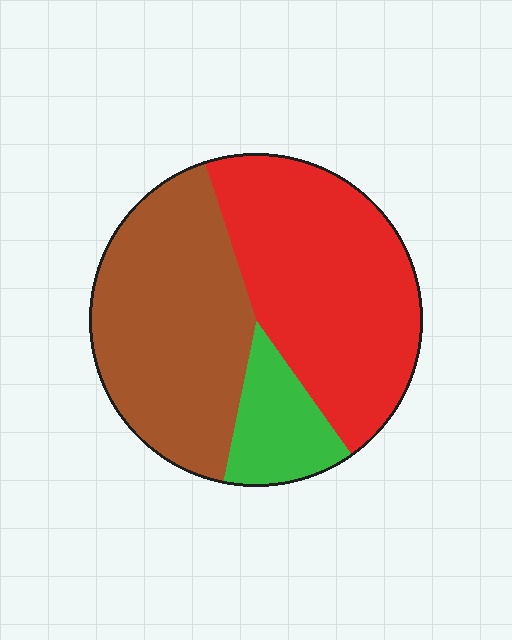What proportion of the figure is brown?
Brown covers 42% of the figure.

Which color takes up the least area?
Green, at roughly 15%.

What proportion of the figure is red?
Red covers around 45% of the figure.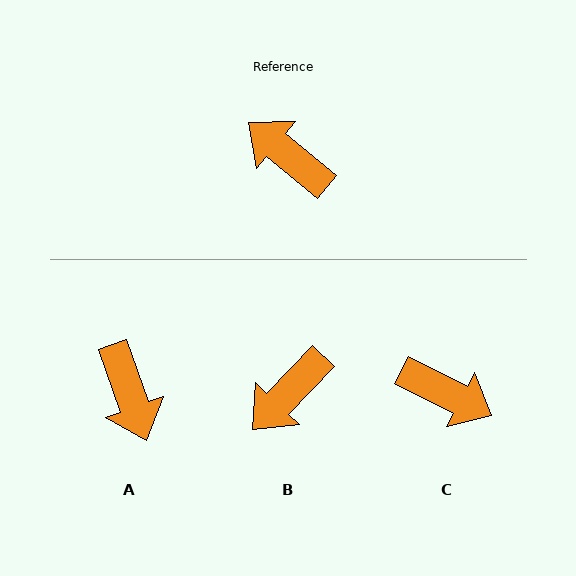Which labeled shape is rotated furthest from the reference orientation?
C, about 167 degrees away.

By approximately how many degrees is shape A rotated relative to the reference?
Approximately 149 degrees counter-clockwise.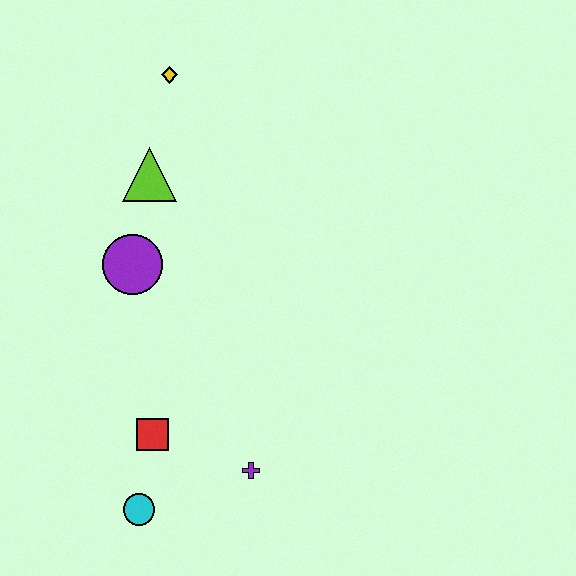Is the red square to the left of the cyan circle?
No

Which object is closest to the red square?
The cyan circle is closest to the red square.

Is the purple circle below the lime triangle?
Yes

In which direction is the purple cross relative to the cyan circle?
The purple cross is to the right of the cyan circle.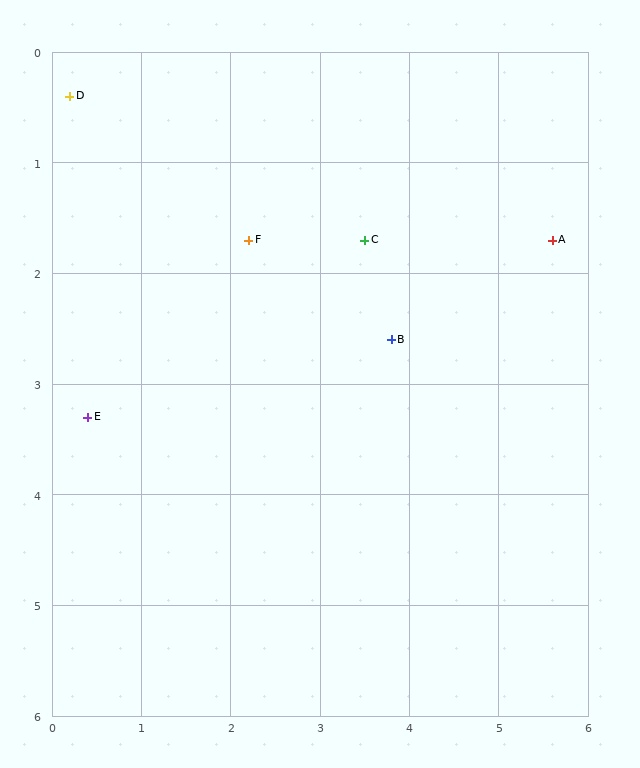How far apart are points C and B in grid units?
Points C and B are about 0.9 grid units apart.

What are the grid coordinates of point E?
Point E is at approximately (0.4, 3.3).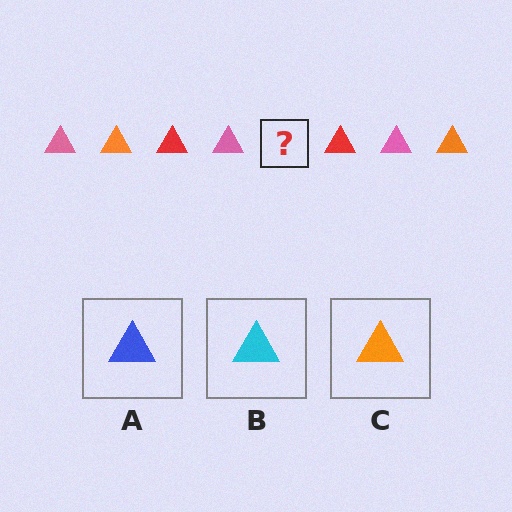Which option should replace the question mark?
Option C.